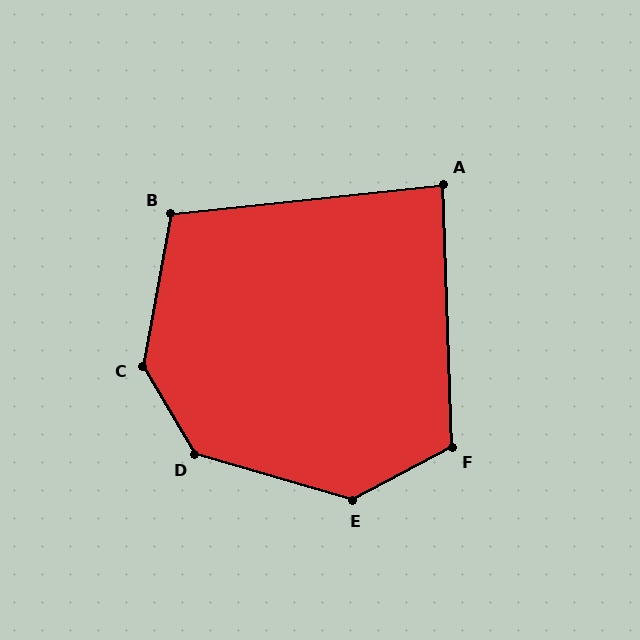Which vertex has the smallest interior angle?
A, at approximately 86 degrees.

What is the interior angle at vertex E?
Approximately 135 degrees (obtuse).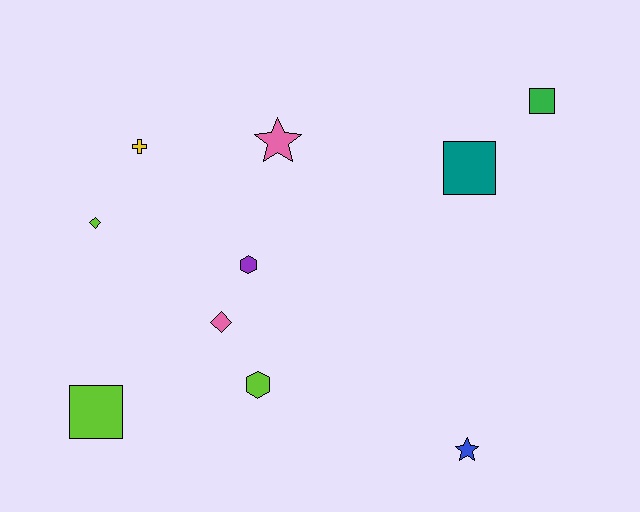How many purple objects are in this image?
There is 1 purple object.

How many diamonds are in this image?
There are 2 diamonds.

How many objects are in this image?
There are 10 objects.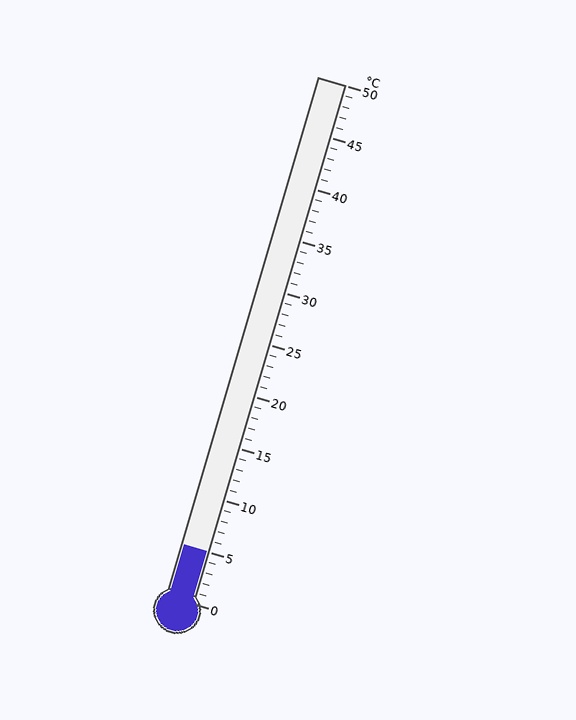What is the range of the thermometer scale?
The thermometer scale ranges from 0°C to 50°C.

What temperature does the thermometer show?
The thermometer shows approximately 5°C.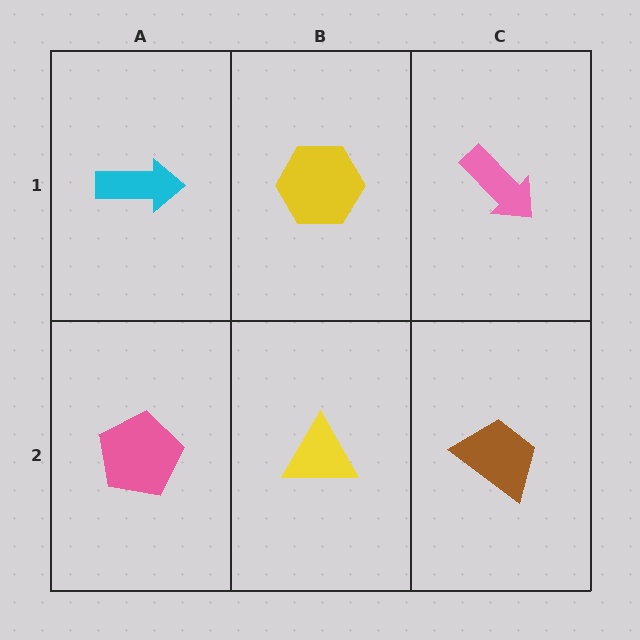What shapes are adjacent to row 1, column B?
A yellow triangle (row 2, column B), a cyan arrow (row 1, column A), a pink arrow (row 1, column C).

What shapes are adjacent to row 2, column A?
A cyan arrow (row 1, column A), a yellow triangle (row 2, column B).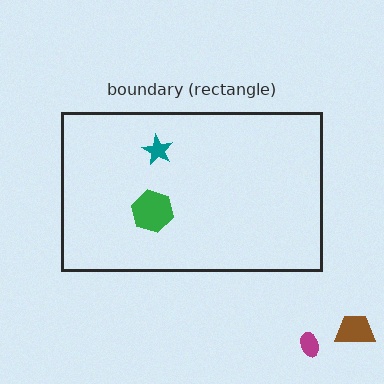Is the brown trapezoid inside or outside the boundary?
Outside.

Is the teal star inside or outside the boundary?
Inside.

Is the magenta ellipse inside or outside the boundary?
Outside.